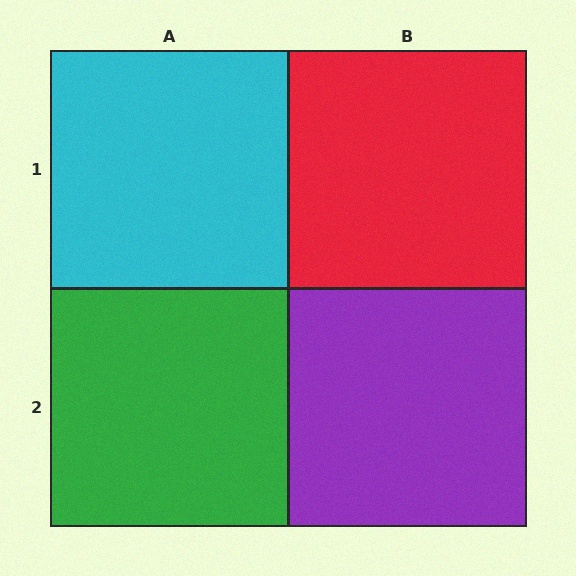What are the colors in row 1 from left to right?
Cyan, red.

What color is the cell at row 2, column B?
Purple.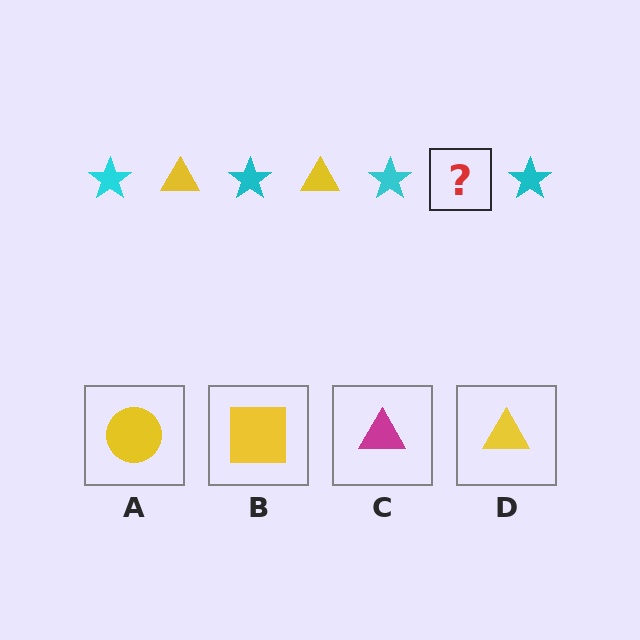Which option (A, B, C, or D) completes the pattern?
D.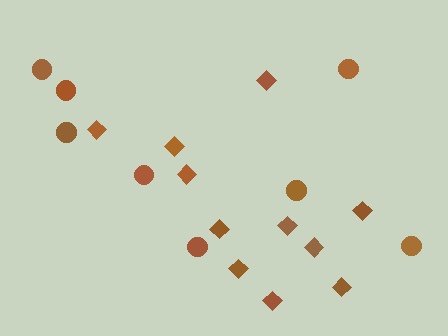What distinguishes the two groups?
There are 2 groups: one group of diamonds (11) and one group of circles (8).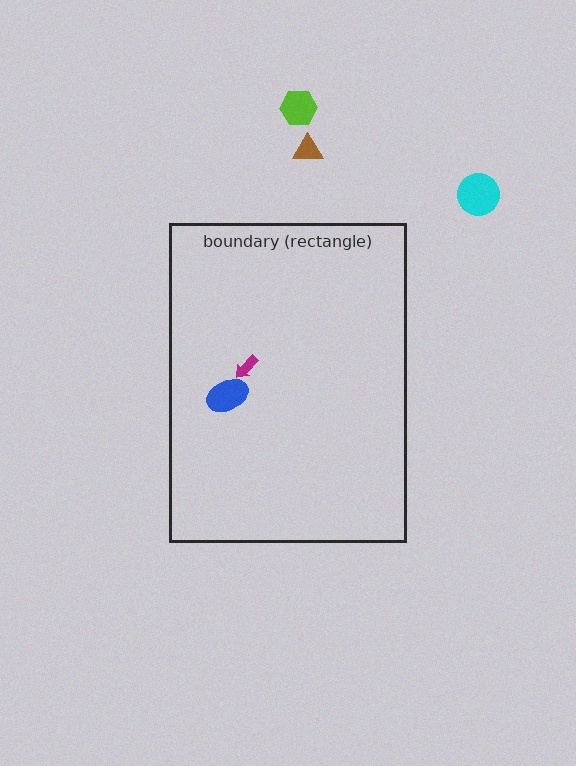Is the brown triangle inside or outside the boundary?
Outside.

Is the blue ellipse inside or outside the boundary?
Inside.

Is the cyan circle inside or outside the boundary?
Outside.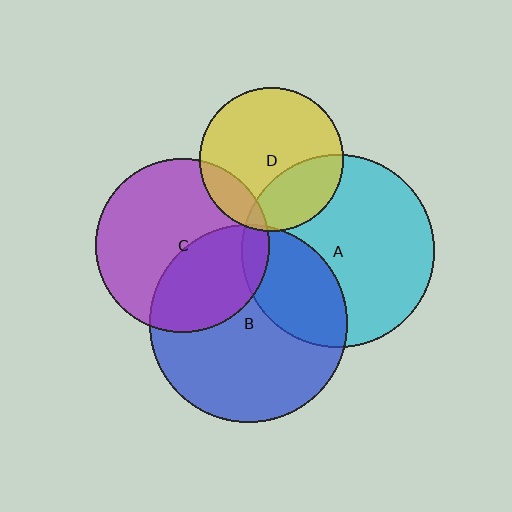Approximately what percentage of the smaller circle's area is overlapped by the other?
Approximately 15%.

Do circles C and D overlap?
Yes.